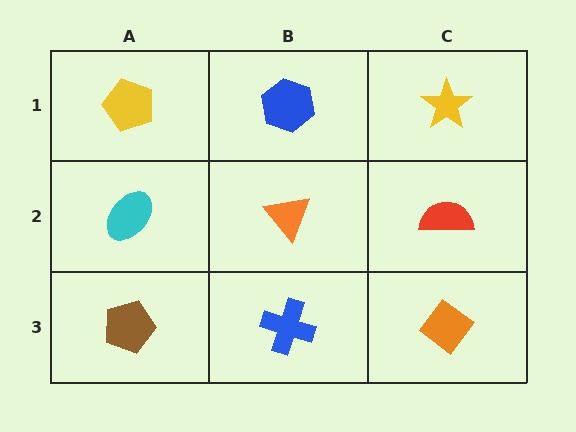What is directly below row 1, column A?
A cyan ellipse.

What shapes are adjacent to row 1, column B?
An orange triangle (row 2, column B), a yellow pentagon (row 1, column A), a yellow star (row 1, column C).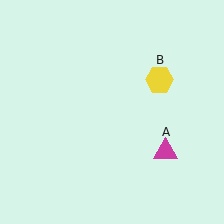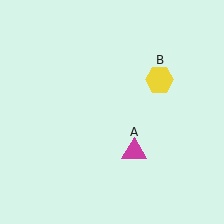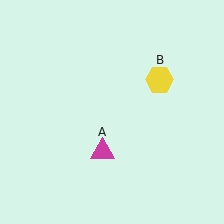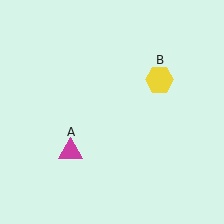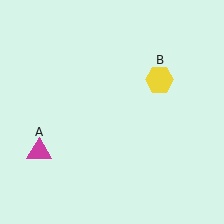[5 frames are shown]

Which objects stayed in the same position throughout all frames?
Yellow hexagon (object B) remained stationary.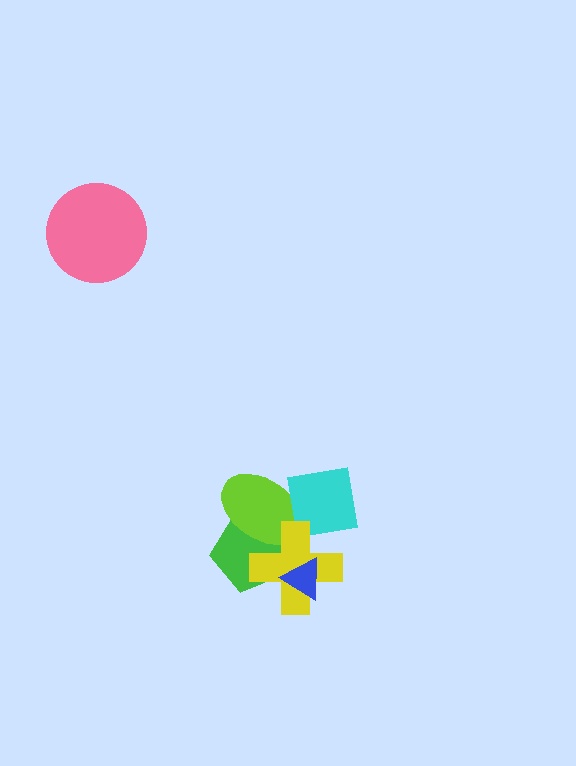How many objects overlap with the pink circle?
0 objects overlap with the pink circle.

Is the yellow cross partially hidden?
Yes, it is partially covered by another shape.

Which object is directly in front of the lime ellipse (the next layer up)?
The cyan square is directly in front of the lime ellipse.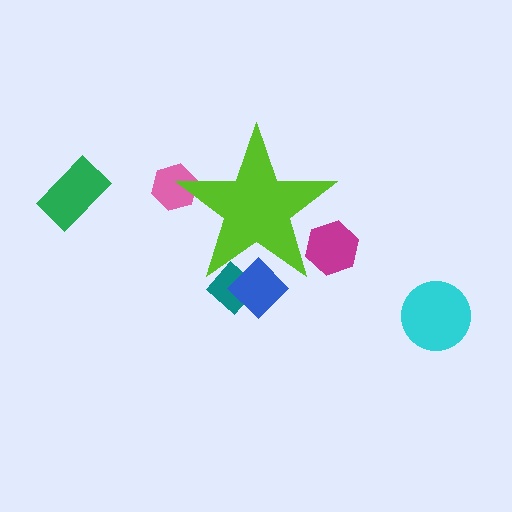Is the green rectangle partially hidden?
No, the green rectangle is fully visible.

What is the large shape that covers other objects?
A lime star.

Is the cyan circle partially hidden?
No, the cyan circle is fully visible.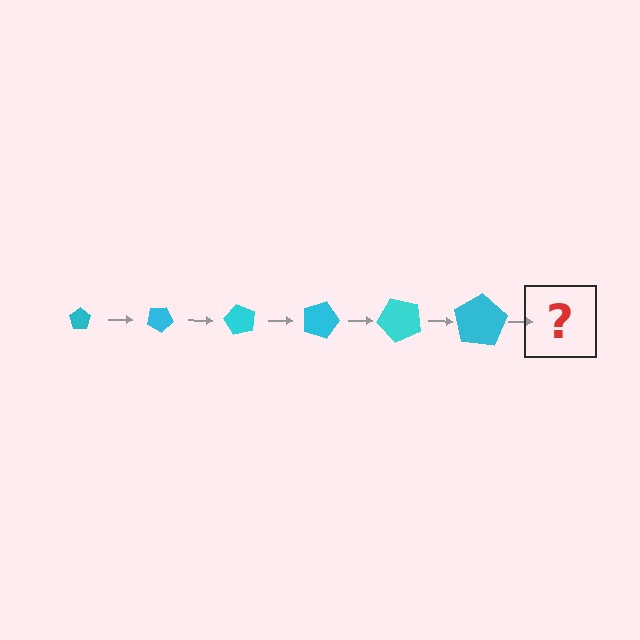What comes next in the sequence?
The next element should be a pentagon, larger than the previous one and rotated 180 degrees from the start.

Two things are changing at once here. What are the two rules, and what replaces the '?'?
The two rules are that the pentagon grows larger each step and it rotates 30 degrees each step. The '?' should be a pentagon, larger than the previous one and rotated 180 degrees from the start.